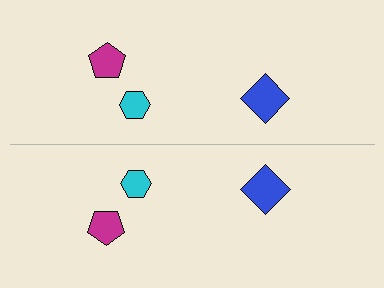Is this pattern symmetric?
Yes, this pattern has bilateral (reflection) symmetry.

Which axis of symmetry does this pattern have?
The pattern has a horizontal axis of symmetry running through the center of the image.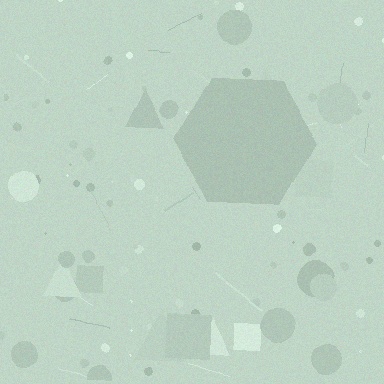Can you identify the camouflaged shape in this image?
The camouflaged shape is a hexagon.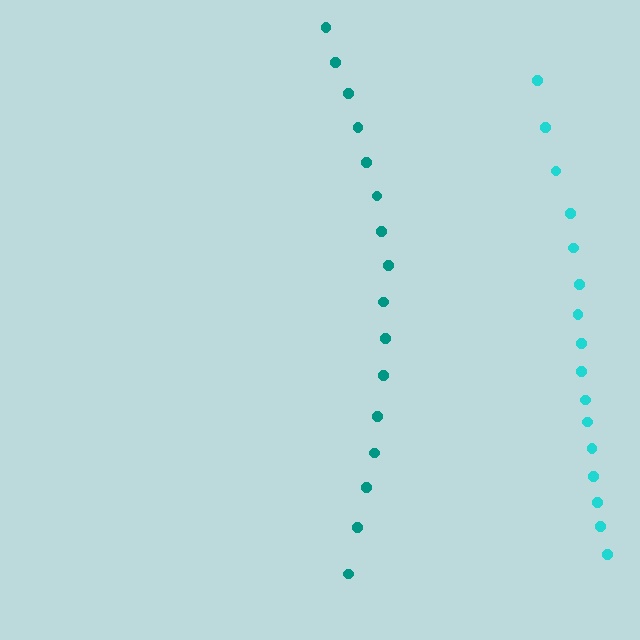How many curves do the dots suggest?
There are 2 distinct paths.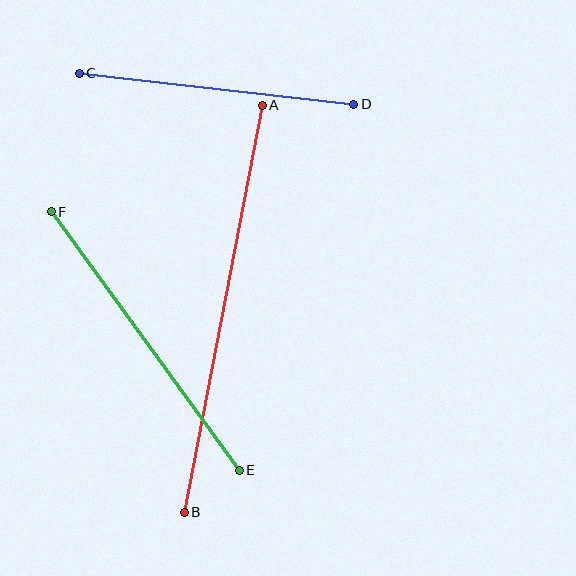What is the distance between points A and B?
The distance is approximately 414 pixels.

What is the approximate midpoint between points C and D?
The midpoint is at approximately (216, 89) pixels.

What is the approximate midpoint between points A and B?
The midpoint is at approximately (223, 309) pixels.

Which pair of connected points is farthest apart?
Points A and B are farthest apart.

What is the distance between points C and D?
The distance is approximately 276 pixels.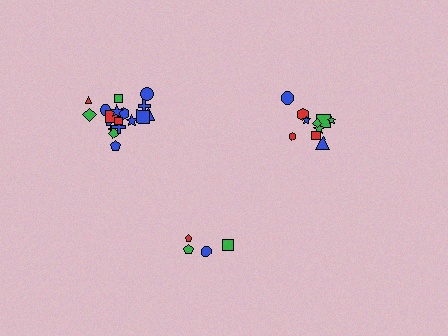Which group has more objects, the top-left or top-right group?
The top-left group.